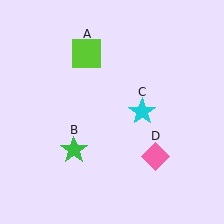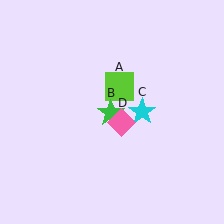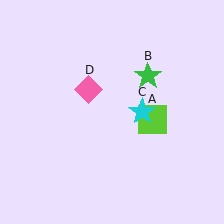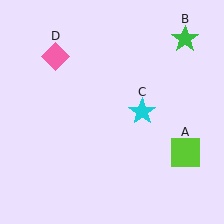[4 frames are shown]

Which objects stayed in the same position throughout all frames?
Cyan star (object C) remained stationary.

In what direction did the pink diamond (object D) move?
The pink diamond (object D) moved up and to the left.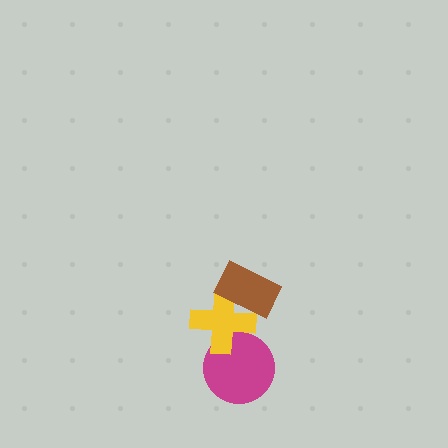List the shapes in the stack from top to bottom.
From top to bottom: the brown rectangle, the yellow cross, the magenta circle.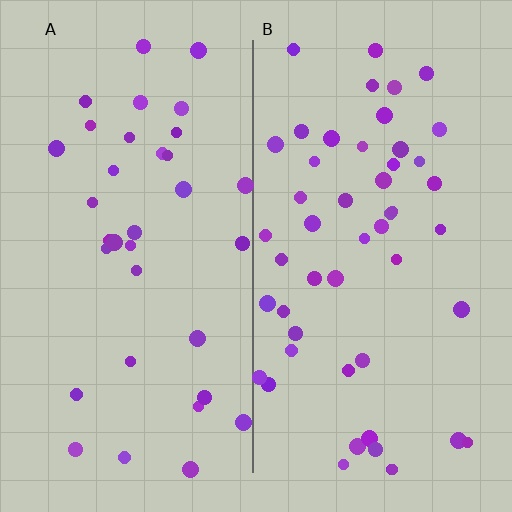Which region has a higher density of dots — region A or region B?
B (the right).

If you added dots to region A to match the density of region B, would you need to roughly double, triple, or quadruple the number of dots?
Approximately double.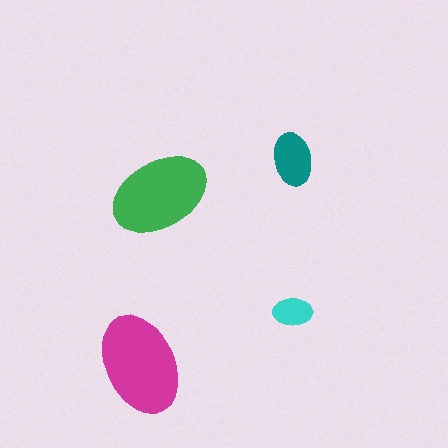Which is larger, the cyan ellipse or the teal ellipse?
The teal one.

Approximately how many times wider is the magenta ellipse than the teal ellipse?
About 2 times wider.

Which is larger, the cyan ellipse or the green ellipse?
The green one.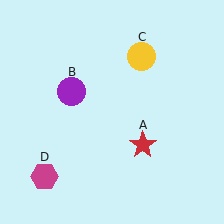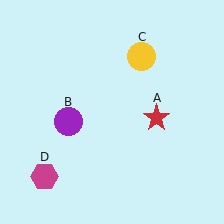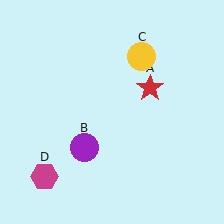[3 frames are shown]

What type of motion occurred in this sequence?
The red star (object A), purple circle (object B) rotated counterclockwise around the center of the scene.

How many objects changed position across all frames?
2 objects changed position: red star (object A), purple circle (object B).